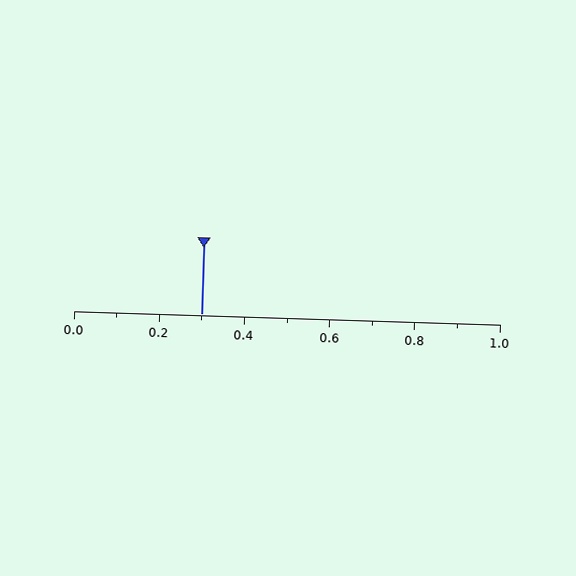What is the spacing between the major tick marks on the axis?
The major ticks are spaced 0.2 apart.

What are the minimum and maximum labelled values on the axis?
The axis runs from 0.0 to 1.0.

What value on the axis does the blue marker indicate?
The marker indicates approximately 0.3.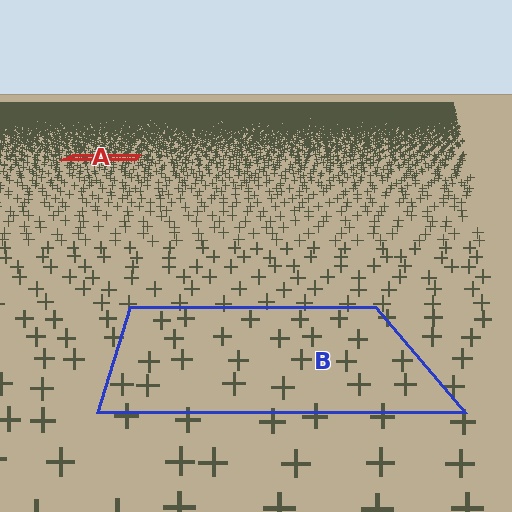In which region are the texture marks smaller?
The texture marks are smaller in region A, because it is farther away.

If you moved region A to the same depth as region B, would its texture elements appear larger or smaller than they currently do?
They would appear larger. At a closer depth, the same texture elements are projected at a bigger on-screen size.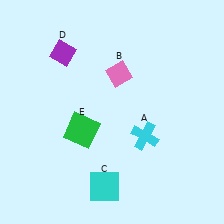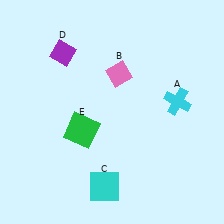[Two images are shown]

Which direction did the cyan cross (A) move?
The cyan cross (A) moved up.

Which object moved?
The cyan cross (A) moved up.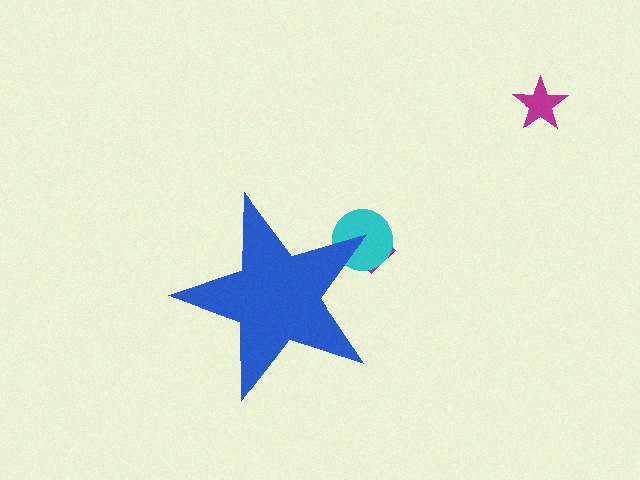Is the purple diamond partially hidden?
Yes, the purple diamond is partially hidden behind the blue star.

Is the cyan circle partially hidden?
Yes, the cyan circle is partially hidden behind the blue star.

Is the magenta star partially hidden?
No, the magenta star is fully visible.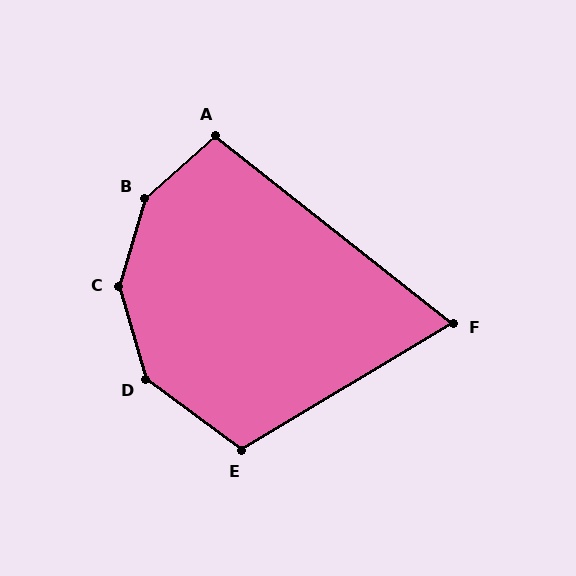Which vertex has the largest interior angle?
B, at approximately 148 degrees.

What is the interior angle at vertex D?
Approximately 143 degrees (obtuse).